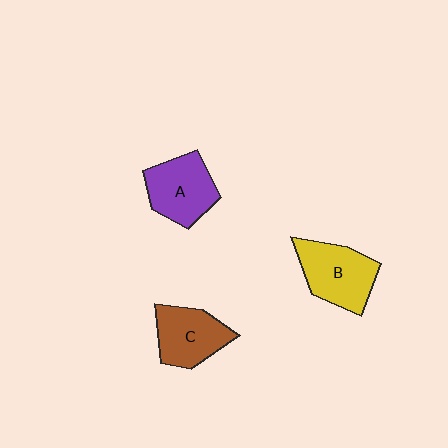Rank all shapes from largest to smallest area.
From largest to smallest: B (yellow), A (purple), C (brown).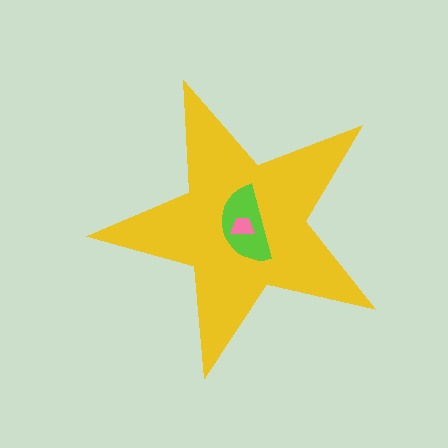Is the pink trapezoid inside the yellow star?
Yes.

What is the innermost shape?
The pink trapezoid.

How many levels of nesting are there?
3.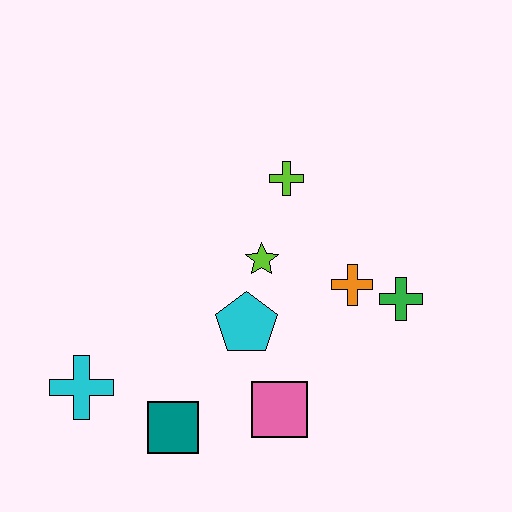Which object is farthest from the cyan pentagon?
The cyan cross is farthest from the cyan pentagon.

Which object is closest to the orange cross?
The green cross is closest to the orange cross.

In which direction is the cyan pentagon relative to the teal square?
The cyan pentagon is above the teal square.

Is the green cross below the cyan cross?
No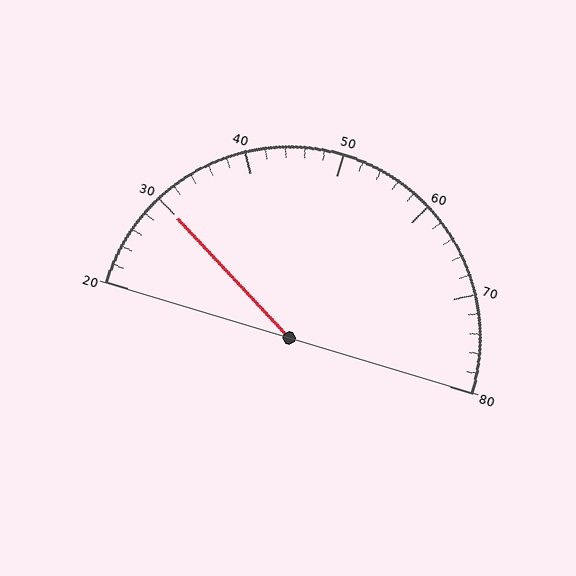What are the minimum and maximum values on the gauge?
The gauge ranges from 20 to 80.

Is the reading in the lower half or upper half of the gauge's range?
The reading is in the lower half of the range (20 to 80).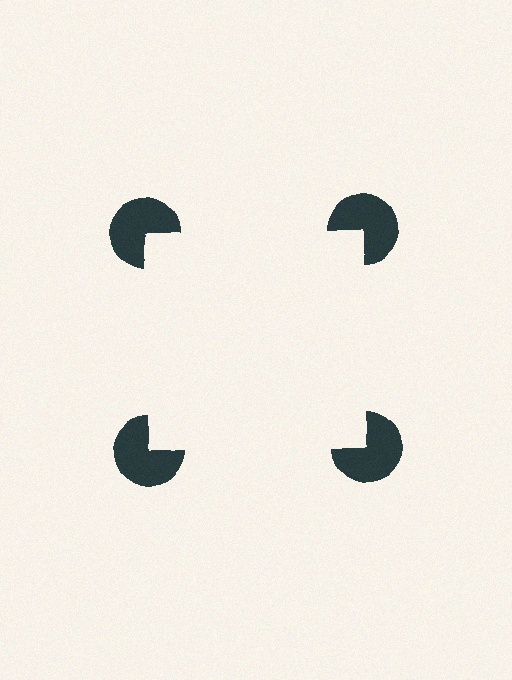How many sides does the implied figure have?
4 sides.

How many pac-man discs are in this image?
There are 4 — one at each vertex of the illusory square.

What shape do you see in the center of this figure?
An illusory square — its edges are inferred from the aligned wedge cuts in the pac-man discs, not physically drawn.